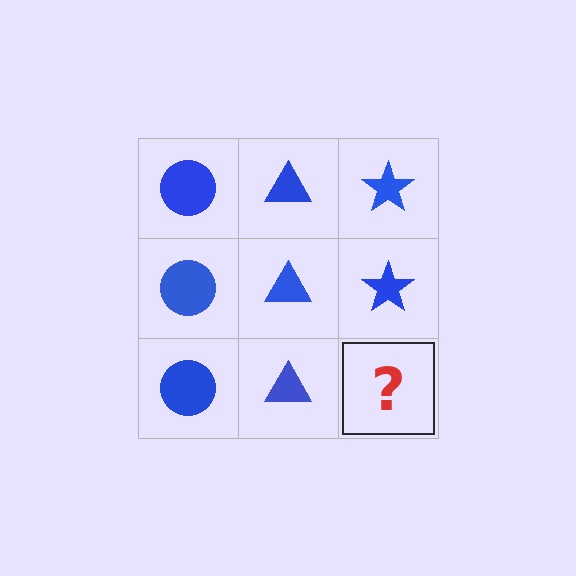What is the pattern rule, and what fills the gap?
The rule is that each column has a consistent shape. The gap should be filled with a blue star.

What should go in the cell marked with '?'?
The missing cell should contain a blue star.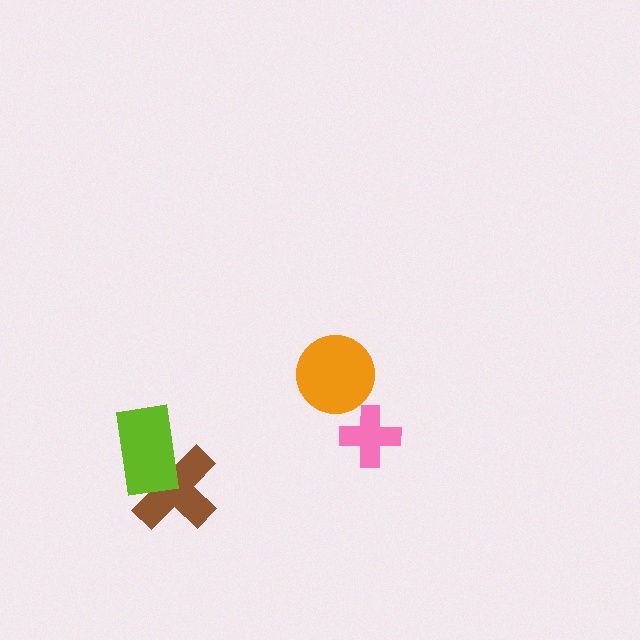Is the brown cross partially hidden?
Yes, it is partially covered by another shape.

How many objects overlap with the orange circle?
0 objects overlap with the orange circle.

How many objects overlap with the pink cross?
0 objects overlap with the pink cross.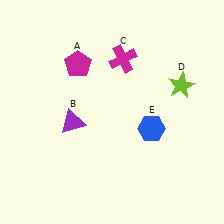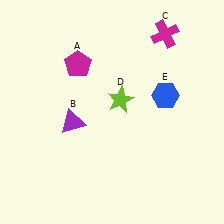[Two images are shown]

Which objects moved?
The objects that moved are: the magenta cross (C), the lime star (D), the blue hexagon (E).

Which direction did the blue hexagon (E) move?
The blue hexagon (E) moved up.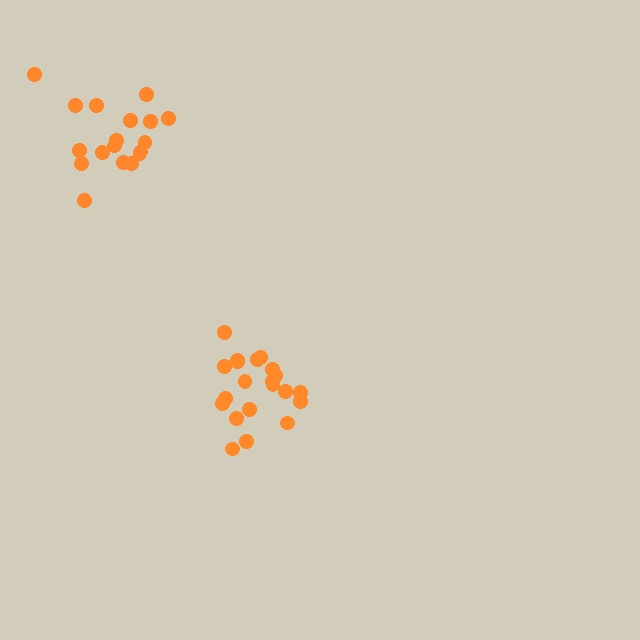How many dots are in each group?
Group 1: 18 dots, Group 2: 21 dots (39 total).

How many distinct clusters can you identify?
There are 2 distinct clusters.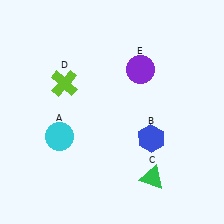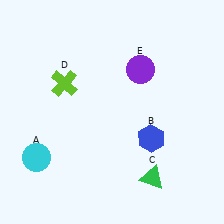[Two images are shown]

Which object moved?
The cyan circle (A) moved left.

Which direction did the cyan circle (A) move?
The cyan circle (A) moved left.